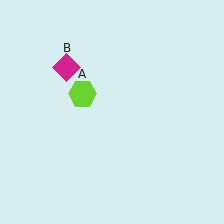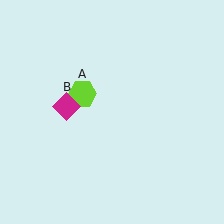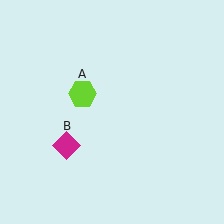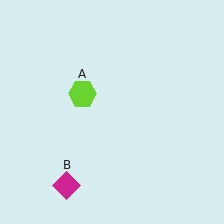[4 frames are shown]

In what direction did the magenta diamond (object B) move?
The magenta diamond (object B) moved down.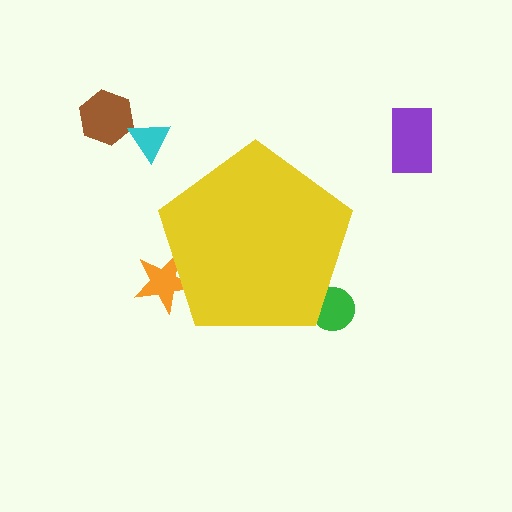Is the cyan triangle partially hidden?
No, the cyan triangle is fully visible.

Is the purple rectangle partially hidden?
No, the purple rectangle is fully visible.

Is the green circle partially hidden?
Yes, the green circle is partially hidden behind the yellow pentagon.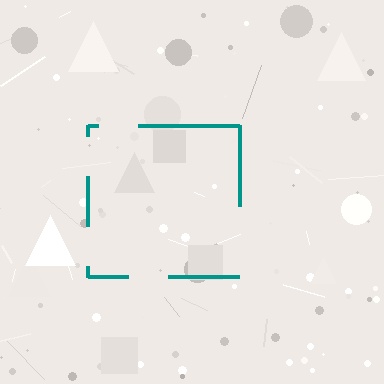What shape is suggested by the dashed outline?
The dashed outline suggests a square.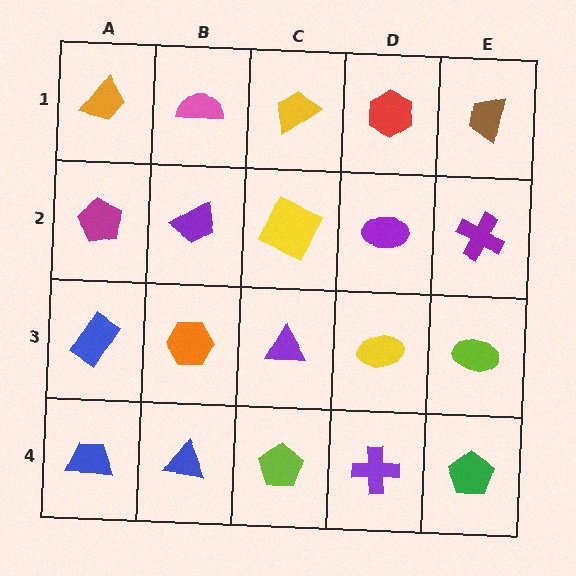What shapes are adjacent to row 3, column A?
A magenta pentagon (row 2, column A), a blue trapezoid (row 4, column A), an orange hexagon (row 3, column B).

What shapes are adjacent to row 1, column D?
A purple ellipse (row 2, column D), a yellow trapezoid (row 1, column C), a brown trapezoid (row 1, column E).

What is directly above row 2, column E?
A brown trapezoid.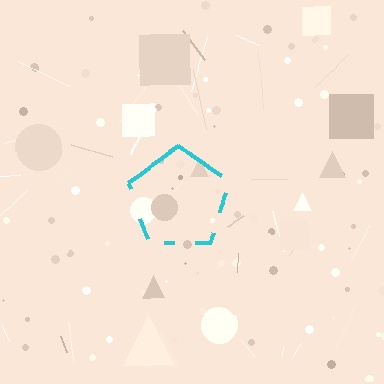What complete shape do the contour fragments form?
The contour fragments form a pentagon.